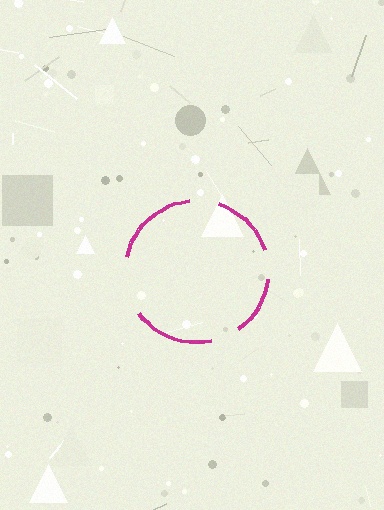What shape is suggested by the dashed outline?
The dashed outline suggests a circle.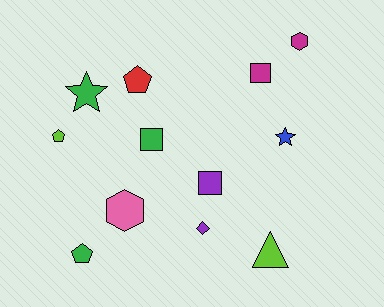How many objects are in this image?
There are 12 objects.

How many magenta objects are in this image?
There are 2 magenta objects.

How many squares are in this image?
There are 3 squares.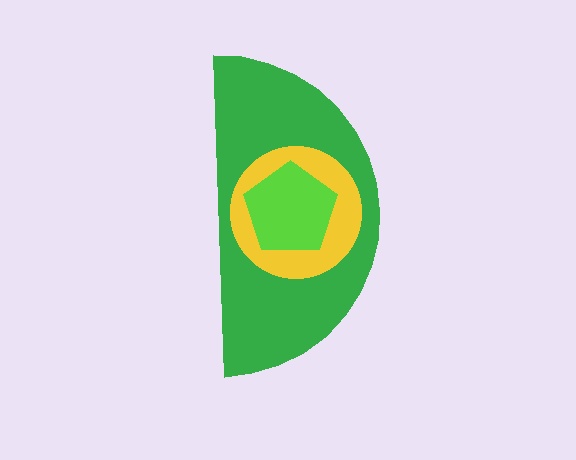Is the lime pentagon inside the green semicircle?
Yes.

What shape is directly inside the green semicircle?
The yellow circle.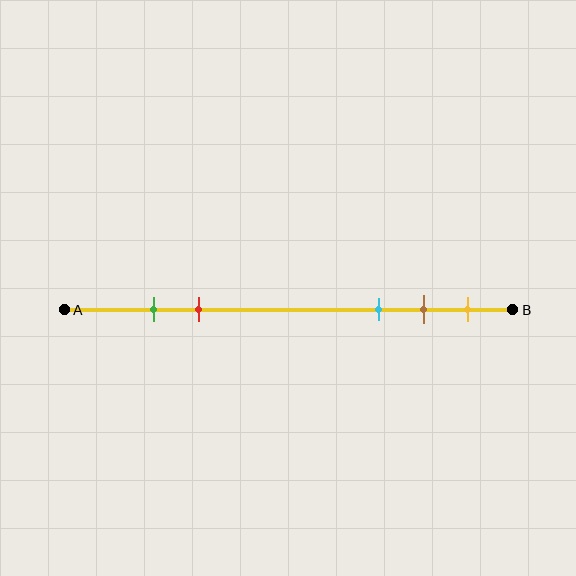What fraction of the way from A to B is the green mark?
The green mark is approximately 20% (0.2) of the way from A to B.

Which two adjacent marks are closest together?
The green and red marks are the closest adjacent pair.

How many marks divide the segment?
There are 5 marks dividing the segment.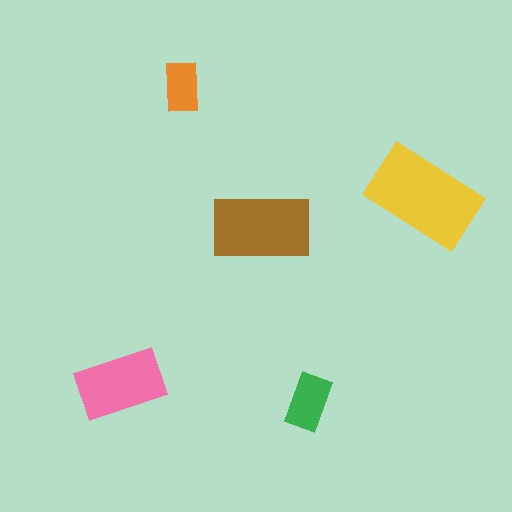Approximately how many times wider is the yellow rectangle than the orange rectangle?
About 2 times wider.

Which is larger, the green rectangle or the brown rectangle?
The brown one.